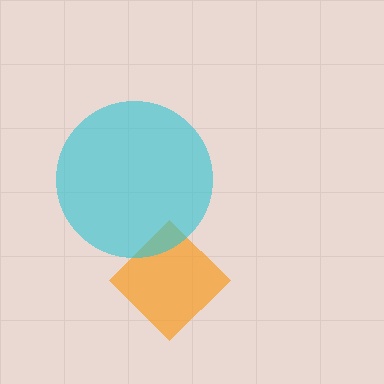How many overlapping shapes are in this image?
There are 2 overlapping shapes in the image.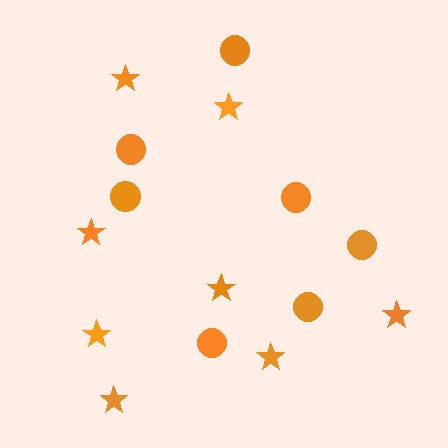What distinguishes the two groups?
There are 2 groups: one group of circles (7) and one group of stars (8).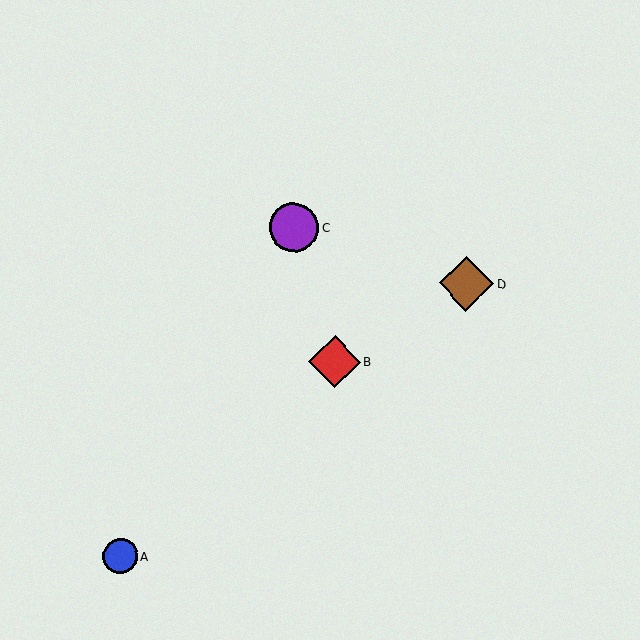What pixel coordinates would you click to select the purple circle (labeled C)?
Click at (294, 227) to select the purple circle C.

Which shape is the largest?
The brown diamond (labeled D) is the largest.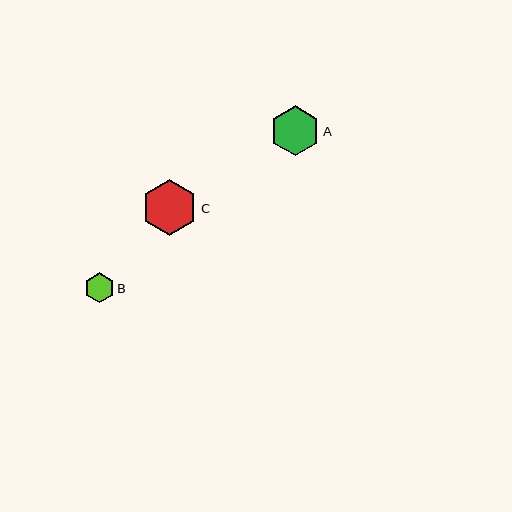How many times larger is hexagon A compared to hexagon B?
Hexagon A is approximately 1.7 times the size of hexagon B.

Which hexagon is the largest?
Hexagon C is the largest with a size of approximately 56 pixels.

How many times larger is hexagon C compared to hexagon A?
Hexagon C is approximately 1.1 times the size of hexagon A.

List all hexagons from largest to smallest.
From largest to smallest: C, A, B.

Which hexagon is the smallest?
Hexagon B is the smallest with a size of approximately 30 pixels.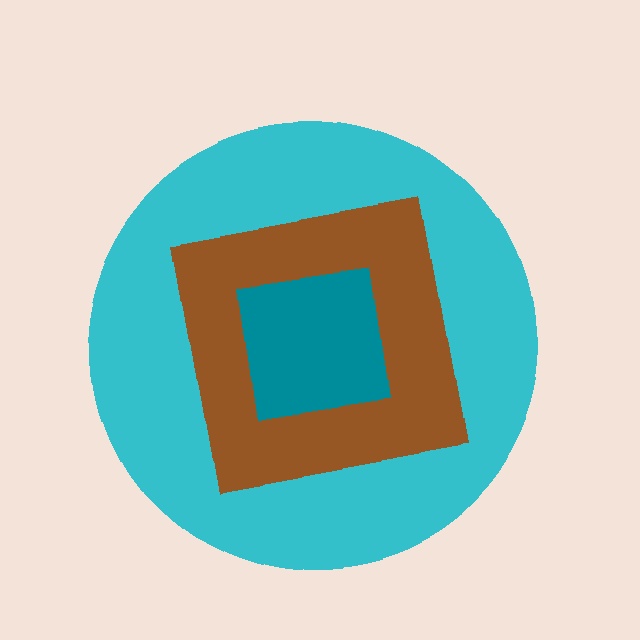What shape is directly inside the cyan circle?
The brown square.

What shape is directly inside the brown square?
The teal square.